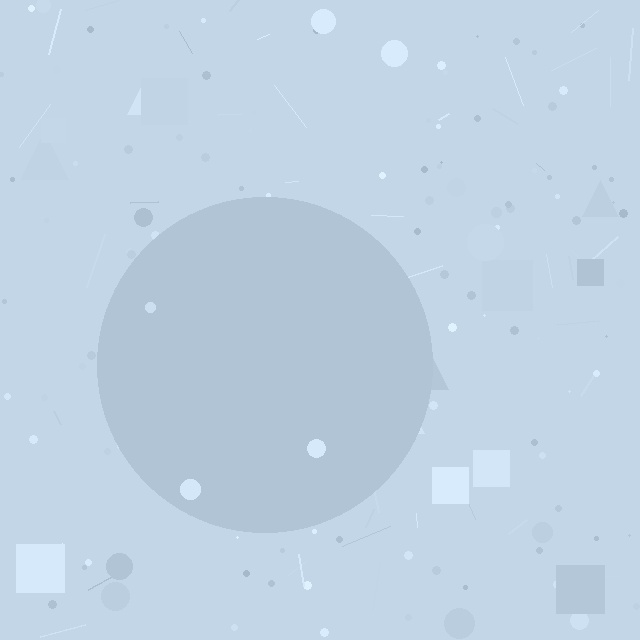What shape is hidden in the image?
A circle is hidden in the image.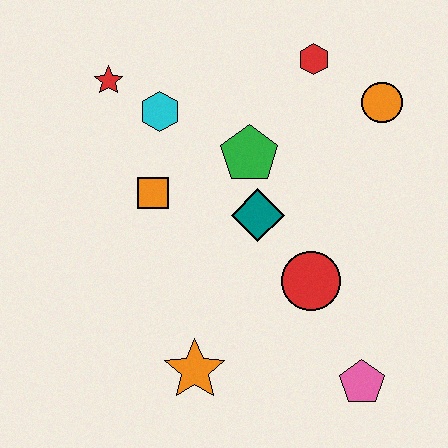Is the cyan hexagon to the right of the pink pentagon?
No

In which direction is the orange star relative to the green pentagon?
The orange star is below the green pentagon.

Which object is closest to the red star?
The cyan hexagon is closest to the red star.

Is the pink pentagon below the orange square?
Yes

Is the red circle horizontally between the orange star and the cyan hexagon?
No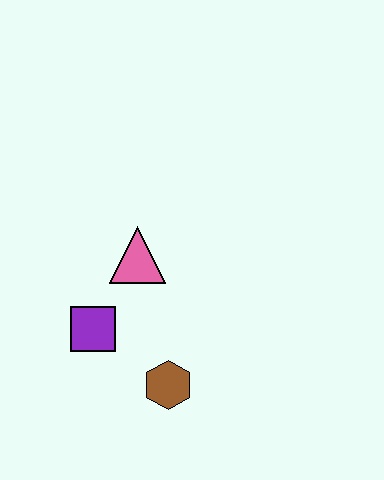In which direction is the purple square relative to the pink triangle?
The purple square is below the pink triangle.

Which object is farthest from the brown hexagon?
The pink triangle is farthest from the brown hexagon.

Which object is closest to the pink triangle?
The purple square is closest to the pink triangle.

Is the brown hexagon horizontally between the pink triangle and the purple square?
No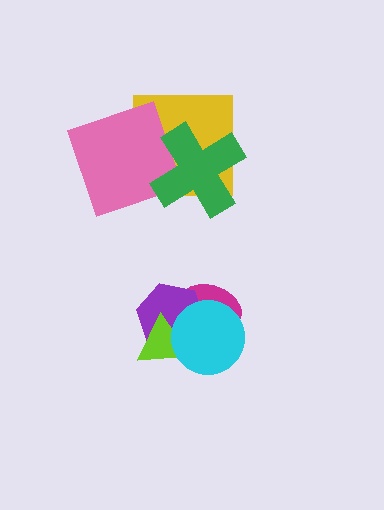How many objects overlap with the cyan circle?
3 objects overlap with the cyan circle.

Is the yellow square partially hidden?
Yes, it is partially covered by another shape.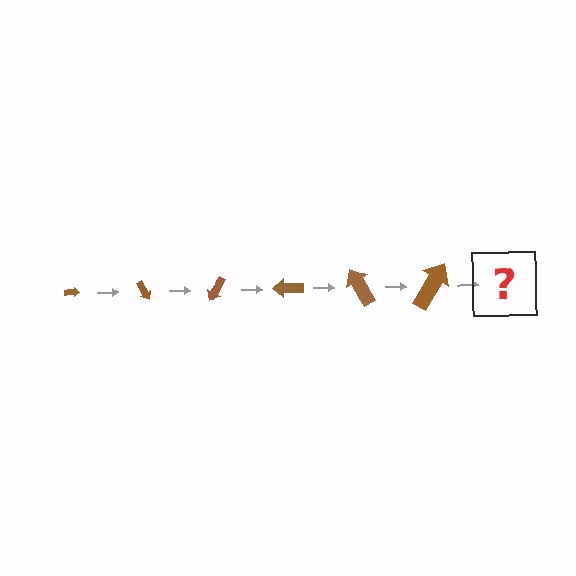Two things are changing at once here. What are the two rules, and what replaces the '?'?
The two rules are that the arrow grows larger each step and it rotates 60 degrees each step. The '?' should be an arrow, larger than the previous one and rotated 360 degrees from the start.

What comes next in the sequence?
The next element should be an arrow, larger than the previous one and rotated 360 degrees from the start.